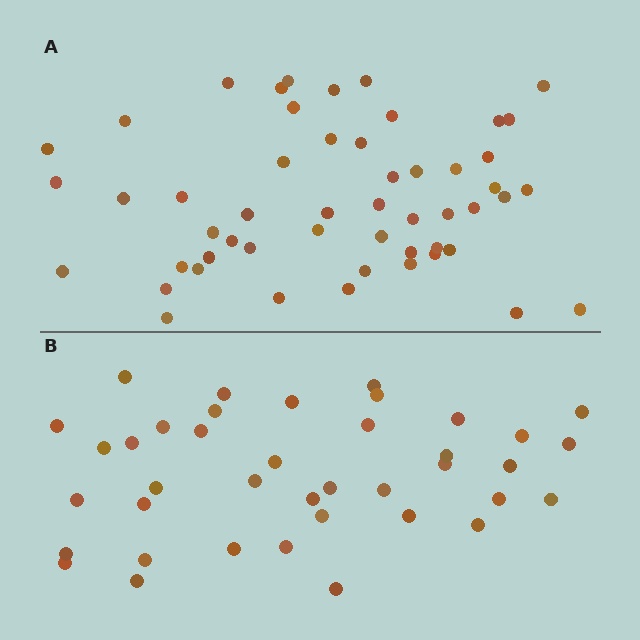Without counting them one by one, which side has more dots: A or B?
Region A (the top region) has more dots.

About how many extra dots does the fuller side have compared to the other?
Region A has approximately 15 more dots than region B.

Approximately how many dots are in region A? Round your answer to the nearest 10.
About 50 dots. (The exact count is 52, which rounds to 50.)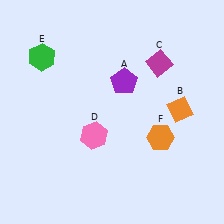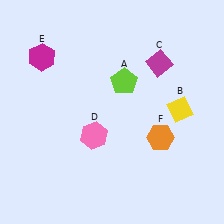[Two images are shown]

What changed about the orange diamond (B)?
In Image 1, B is orange. In Image 2, it changed to yellow.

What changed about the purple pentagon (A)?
In Image 1, A is purple. In Image 2, it changed to lime.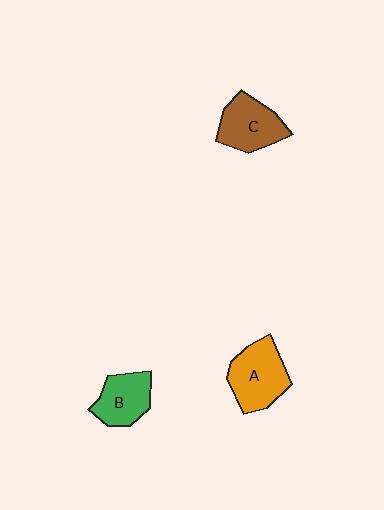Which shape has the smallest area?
Shape B (green).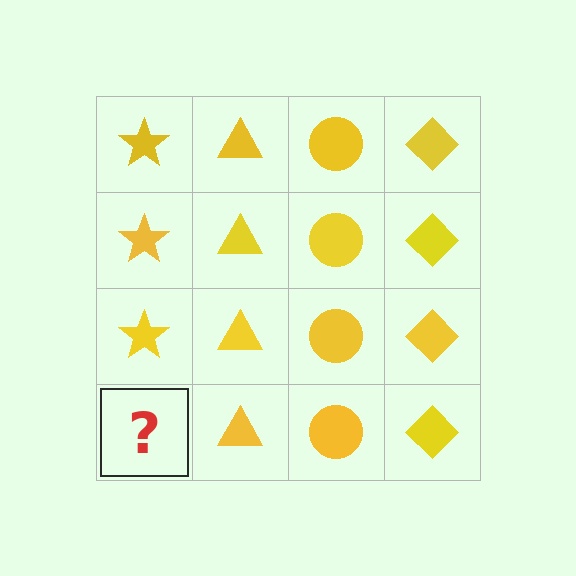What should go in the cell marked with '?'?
The missing cell should contain a yellow star.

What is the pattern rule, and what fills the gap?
The rule is that each column has a consistent shape. The gap should be filled with a yellow star.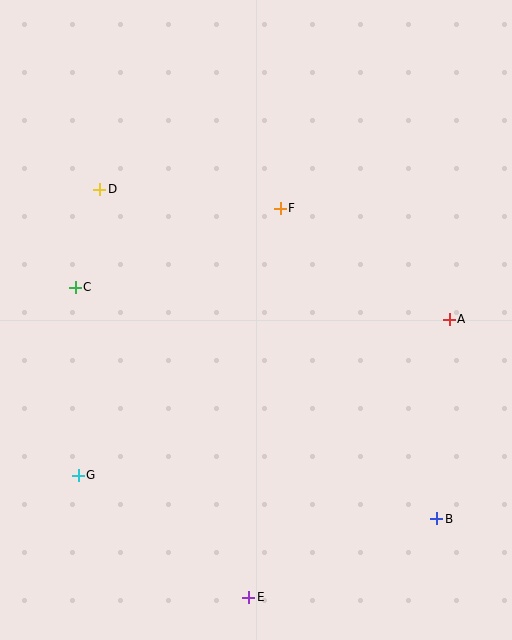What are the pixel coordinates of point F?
Point F is at (280, 208).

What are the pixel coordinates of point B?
Point B is at (437, 519).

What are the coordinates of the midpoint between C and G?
The midpoint between C and G is at (77, 381).